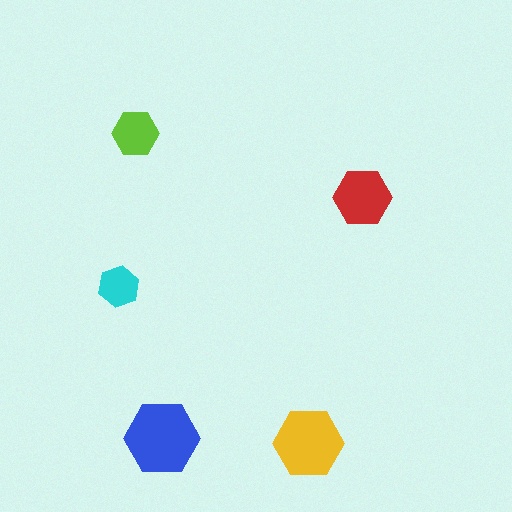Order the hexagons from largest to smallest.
the blue one, the yellow one, the red one, the lime one, the cyan one.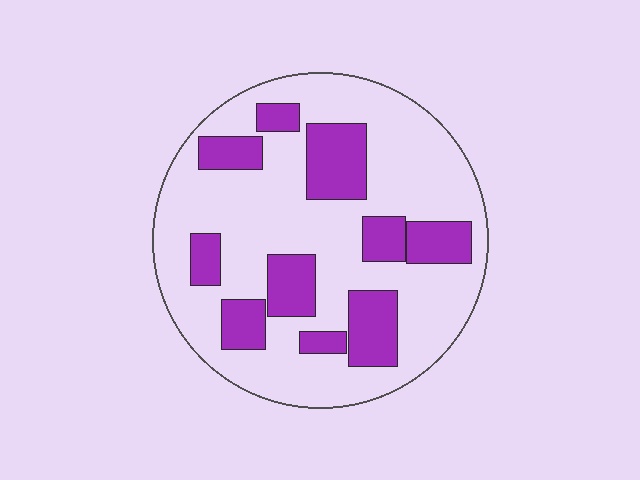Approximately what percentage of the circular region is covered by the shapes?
Approximately 30%.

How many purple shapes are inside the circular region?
10.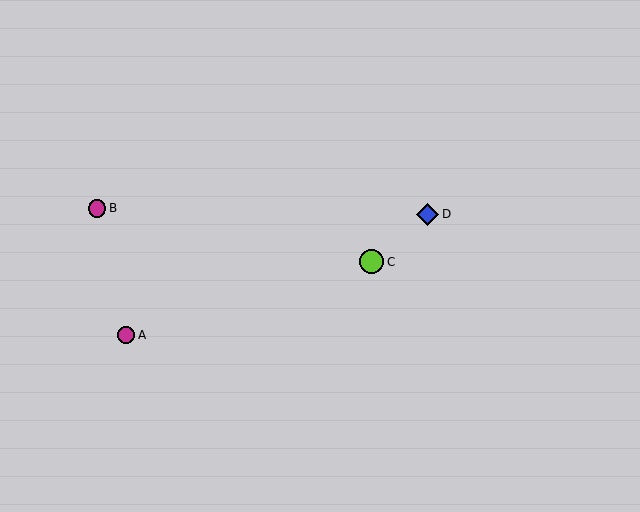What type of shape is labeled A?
Shape A is a magenta circle.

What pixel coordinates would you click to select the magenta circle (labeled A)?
Click at (126, 335) to select the magenta circle A.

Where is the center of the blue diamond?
The center of the blue diamond is at (427, 214).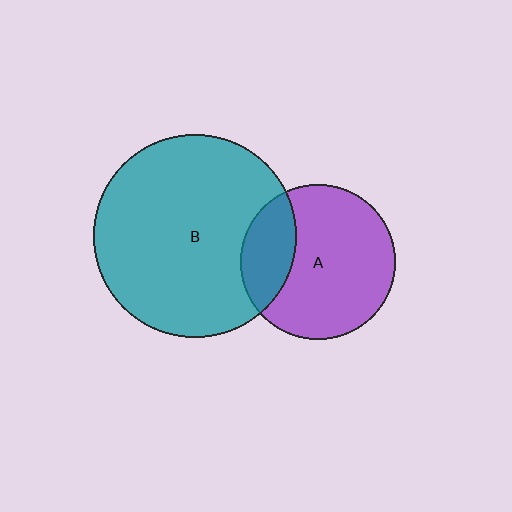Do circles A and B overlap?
Yes.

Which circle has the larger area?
Circle B (teal).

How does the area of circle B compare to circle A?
Approximately 1.7 times.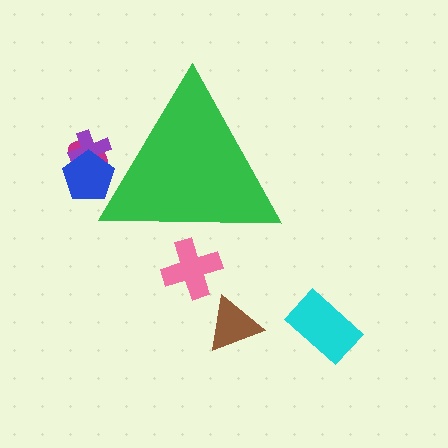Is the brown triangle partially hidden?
No, the brown triangle is fully visible.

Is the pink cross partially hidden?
Yes, the pink cross is partially hidden behind the green triangle.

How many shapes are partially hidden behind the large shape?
4 shapes are partially hidden.